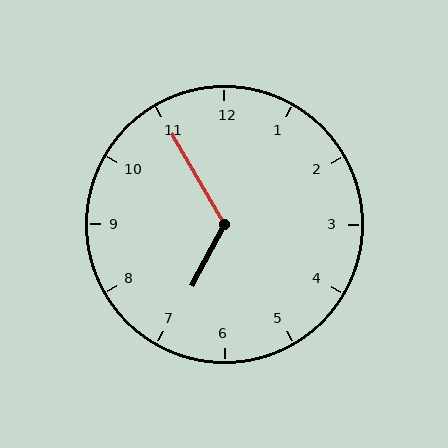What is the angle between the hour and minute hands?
Approximately 122 degrees.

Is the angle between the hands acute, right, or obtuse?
It is obtuse.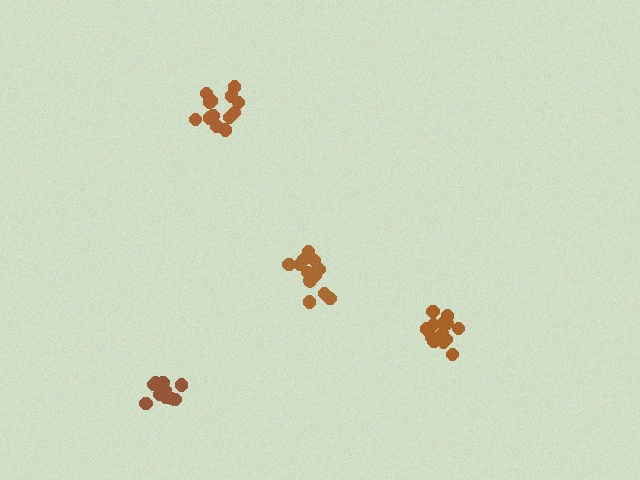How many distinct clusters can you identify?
There are 4 distinct clusters.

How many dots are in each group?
Group 1: 15 dots, Group 2: 10 dots, Group 3: 15 dots, Group 4: 14 dots (54 total).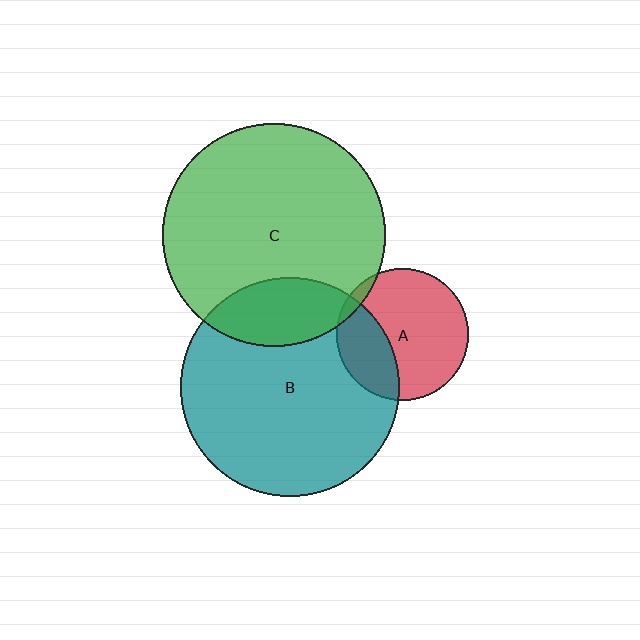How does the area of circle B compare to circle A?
Approximately 2.7 times.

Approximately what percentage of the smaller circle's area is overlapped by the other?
Approximately 5%.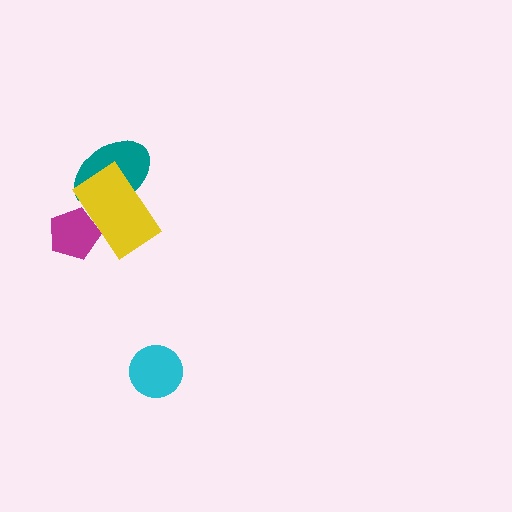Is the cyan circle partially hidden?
No, no other shape covers it.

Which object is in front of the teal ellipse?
The yellow rectangle is in front of the teal ellipse.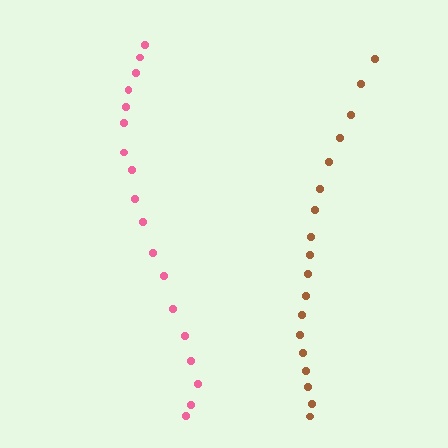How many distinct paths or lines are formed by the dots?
There are 2 distinct paths.